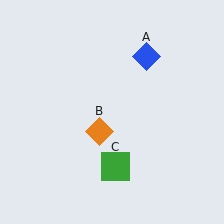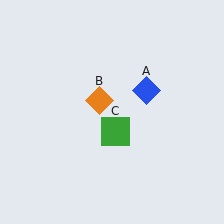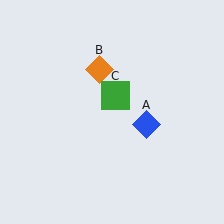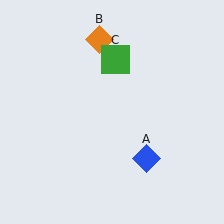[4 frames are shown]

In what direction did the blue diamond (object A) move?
The blue diamond (object A) moved down.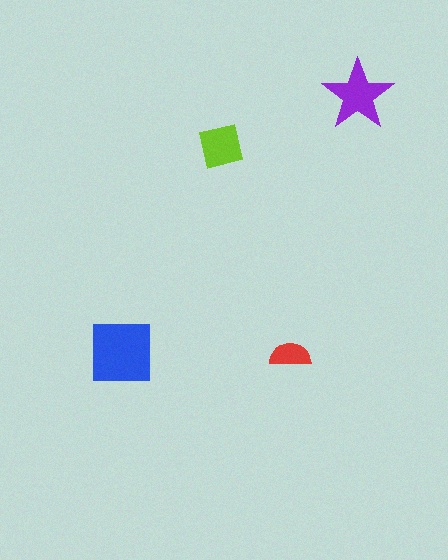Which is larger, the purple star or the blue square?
The blue square.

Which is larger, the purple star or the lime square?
The purple star.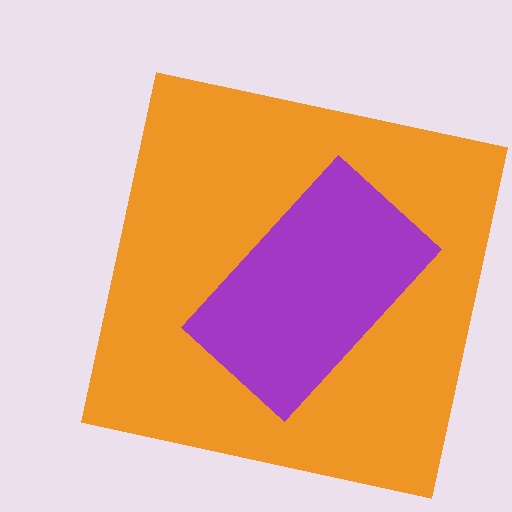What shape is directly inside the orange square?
The purple rectangle.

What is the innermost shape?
The purple rectangle.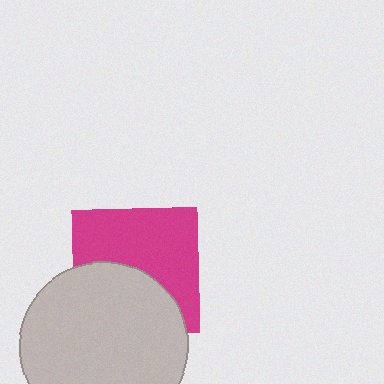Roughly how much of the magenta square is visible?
About half of it is visible (roughly 57%).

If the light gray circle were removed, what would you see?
You would see the complete magenta square.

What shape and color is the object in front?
The object in front is a light gray circle.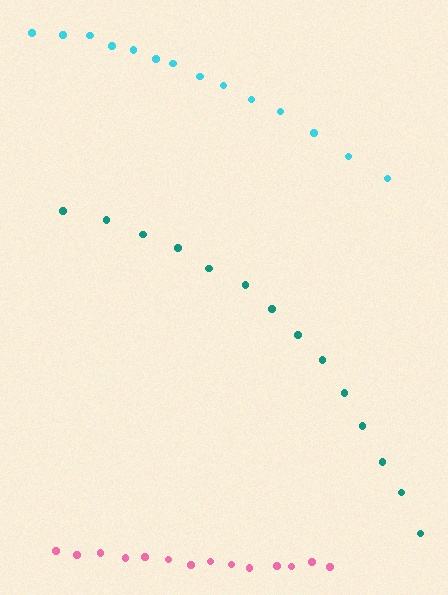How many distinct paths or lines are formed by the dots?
There are 3 distinct paths.